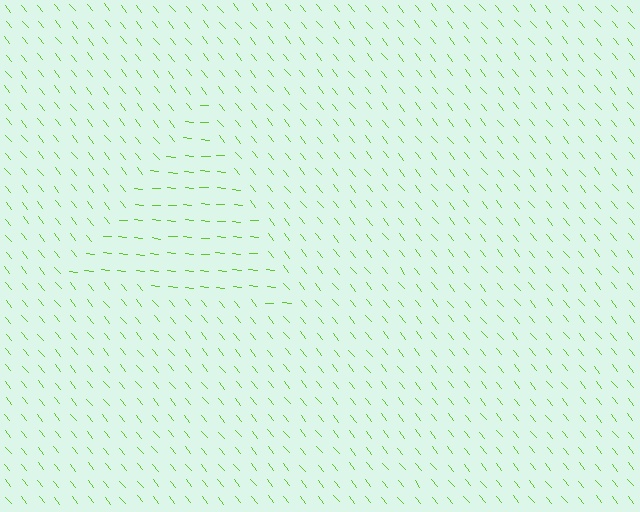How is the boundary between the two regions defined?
The boundary is defined purely by a change in line orientation (approximately 45 degrees difference). All lines are the same color and thickness.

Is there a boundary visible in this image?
Yes, there is a texture boundary formed by a change in line orientation.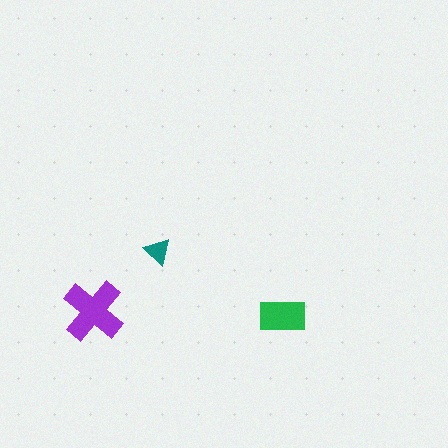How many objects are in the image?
There are 3 objects in the image.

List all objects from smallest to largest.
The teal triangle, the green rectangle, the purple cross.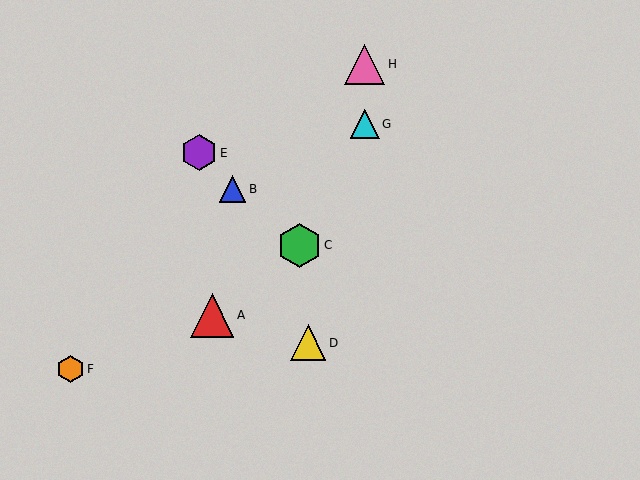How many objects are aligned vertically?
2 objects (G, H) are aligned vertically.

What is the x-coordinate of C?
Object C is at x≈300.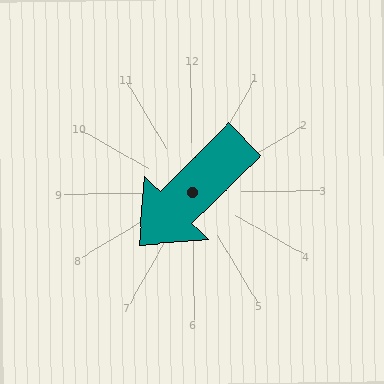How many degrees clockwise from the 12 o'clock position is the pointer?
Approximately 226 degrees.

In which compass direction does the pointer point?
Southwest.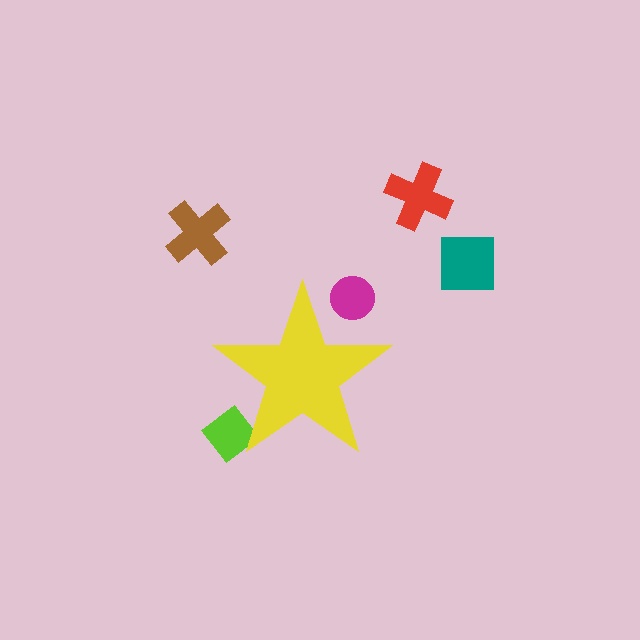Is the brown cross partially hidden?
No, the brown cross is fully visible.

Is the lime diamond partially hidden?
Yes, the lime diamond is partially hidden behind the yellow star.